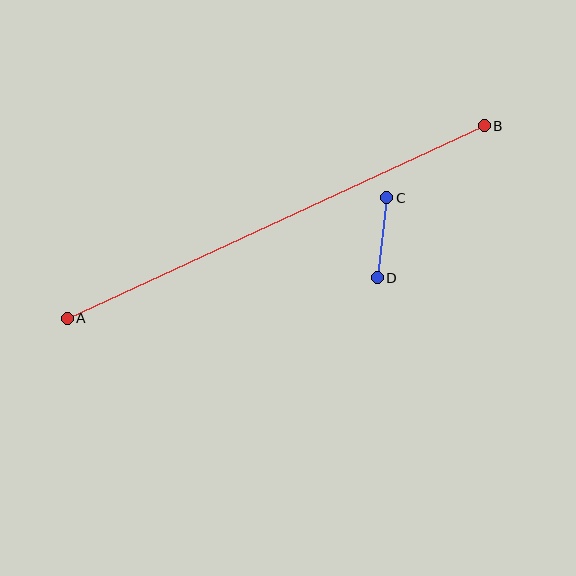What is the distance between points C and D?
The distance is approximately 81 pixels.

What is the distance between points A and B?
The distance is approximately 459 pixels.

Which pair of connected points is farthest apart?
Points A and B are farthest apart.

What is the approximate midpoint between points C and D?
The midpoint is at approximately (382, 238) pixels.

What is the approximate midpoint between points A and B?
The midpoint is at approximately (276, 222) pixels.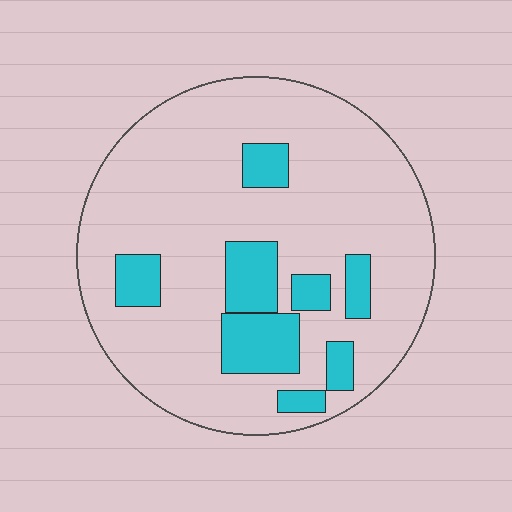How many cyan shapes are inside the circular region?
8.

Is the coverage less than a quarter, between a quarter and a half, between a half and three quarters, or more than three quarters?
Less than a quarter.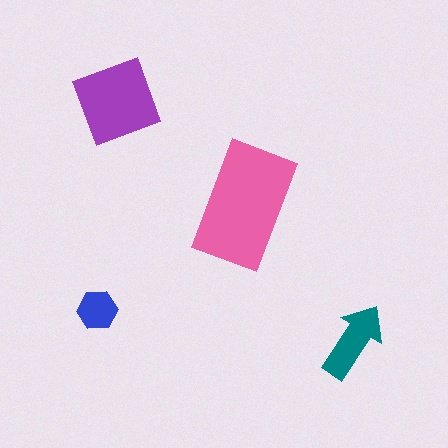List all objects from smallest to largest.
The blue hexagon, the teal arrow, the purple diamond, the pink rectangle.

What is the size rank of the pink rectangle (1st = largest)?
1st.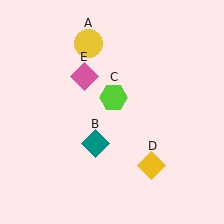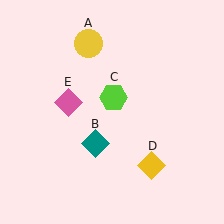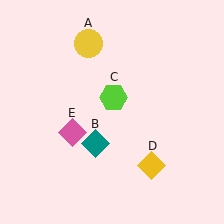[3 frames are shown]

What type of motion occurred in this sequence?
The pink diamond (object E) rotated counterclockwise around the center of the scene.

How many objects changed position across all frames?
1 object changed position: pink diamond (object E).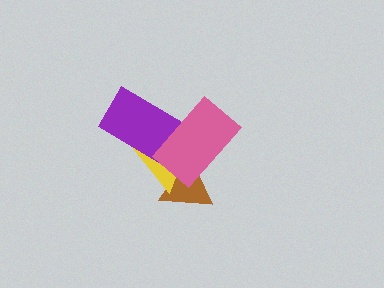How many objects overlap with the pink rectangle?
3 objects overlap with the pink rectangle.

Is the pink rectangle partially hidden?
No, no other shape covers it.